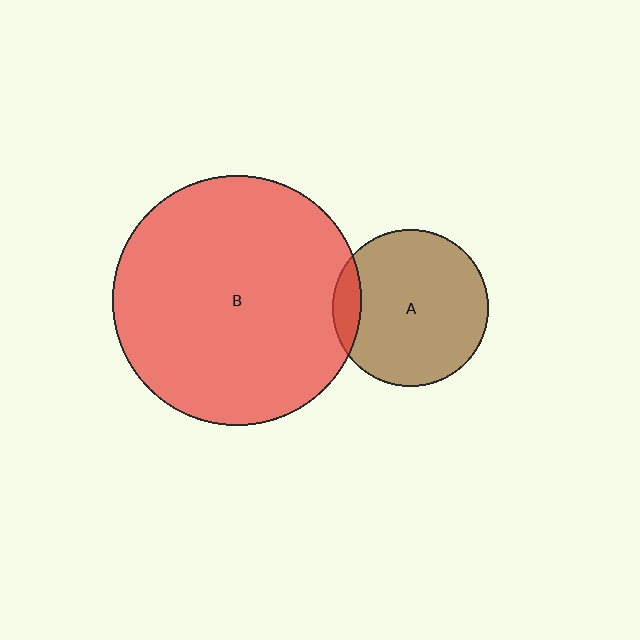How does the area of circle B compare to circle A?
Approximately 2.5 times.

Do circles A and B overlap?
Yes.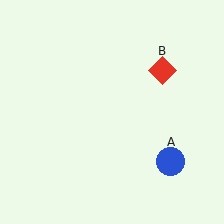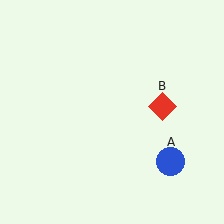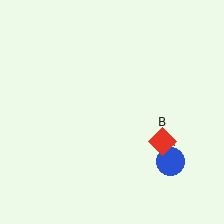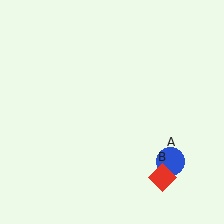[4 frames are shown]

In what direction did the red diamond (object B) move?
The red diamond (object B) moved down.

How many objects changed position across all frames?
1 object changed position: red diamond (object B).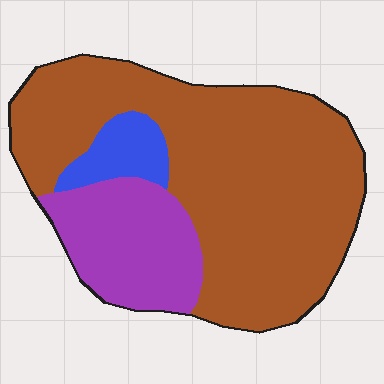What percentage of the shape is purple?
Purple takes up about one fifth (1/5) of the shape.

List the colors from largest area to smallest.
From largest to smallest: brown, purple, blue.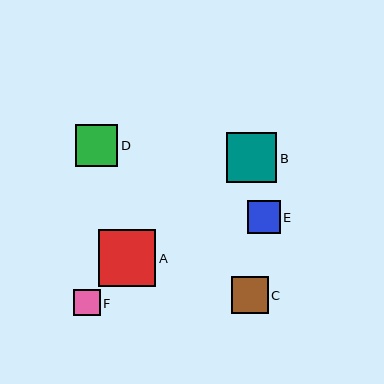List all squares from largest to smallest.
From largest to smallest: A, B, D, C, E, F.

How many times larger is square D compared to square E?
Square D is approximately 1.3 times the size of square E.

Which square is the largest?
Square A is the largest with a size of approximately 57 pixels.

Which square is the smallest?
Square F is the smallest with a size of approximately 27 pixels.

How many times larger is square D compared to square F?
Square D is approximately 1.6 times the size of square F.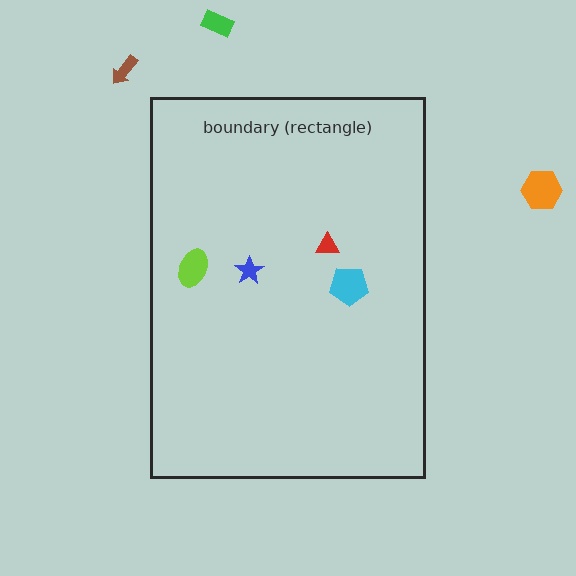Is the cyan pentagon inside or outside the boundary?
Inside.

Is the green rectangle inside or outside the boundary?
Outside.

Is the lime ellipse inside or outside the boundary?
Inside.